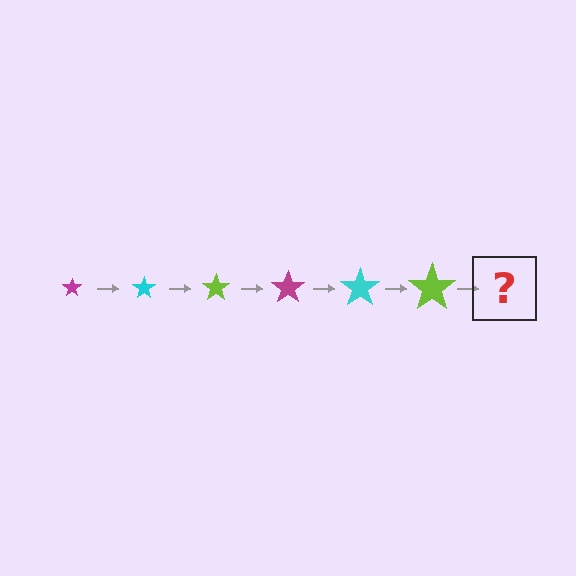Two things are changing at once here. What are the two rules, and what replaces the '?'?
The two rules are that the star grows larger each step and the color cycles through magenta, cyan, and lime. The '?' should be a magenta star, larger than the previous one.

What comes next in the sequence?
The next element should be a magenta star, larger than the previous one.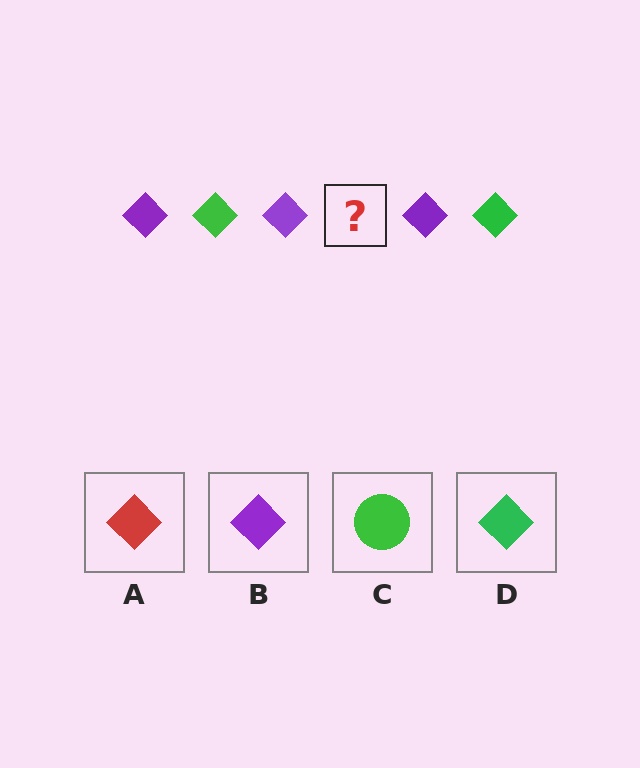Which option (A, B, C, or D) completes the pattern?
D.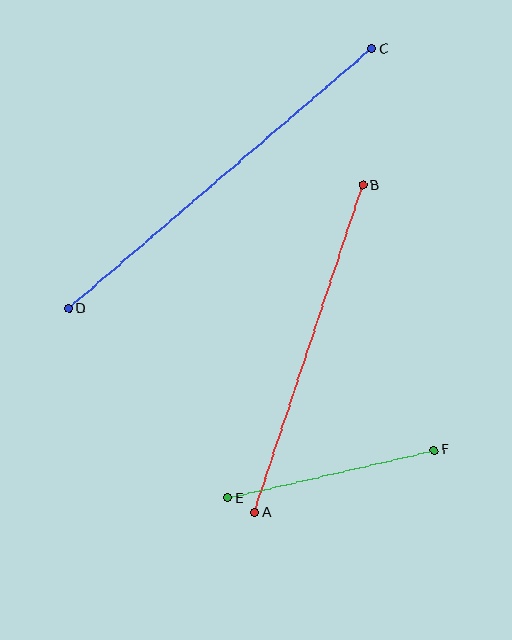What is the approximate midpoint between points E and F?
The midpoint is at approximately (331, 474) pixels.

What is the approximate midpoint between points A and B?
The midpoint is at approximately (309, 349) pixels.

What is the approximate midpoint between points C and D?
The midpoint is at approximately (220, 179) pixels.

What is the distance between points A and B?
The distance is approximately 344 pixels.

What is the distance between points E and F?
The distance is approximately 212 pixels.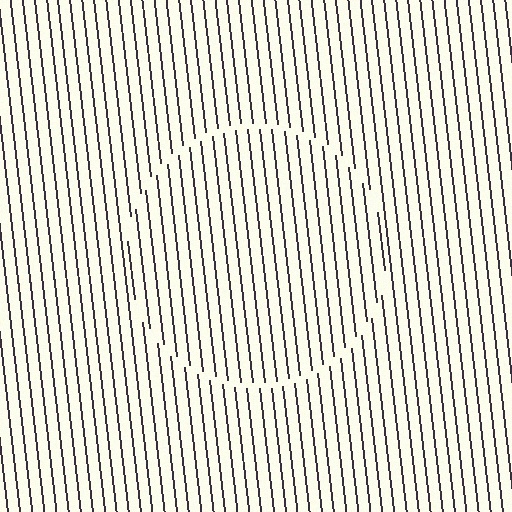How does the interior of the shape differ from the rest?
The interior of the shape contains the same grating, shifted by half a period — the contour is defined by the phase discontinuity where line-ends from the inner and outer gratings abut.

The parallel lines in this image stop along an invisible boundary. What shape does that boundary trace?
An illusory circle. The interior of the shape contains the same grating, shifted by half a period — the contour is defined by the phase discontinuity where line-ends from the inner and outer gratings abut.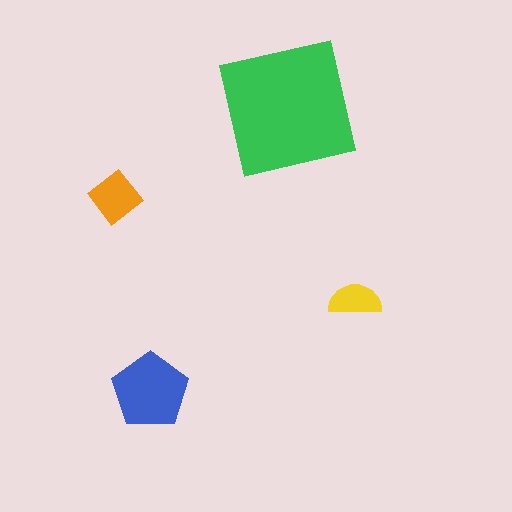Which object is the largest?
The green square.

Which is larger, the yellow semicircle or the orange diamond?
The orange diamond.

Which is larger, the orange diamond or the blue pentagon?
The blue pentagon.